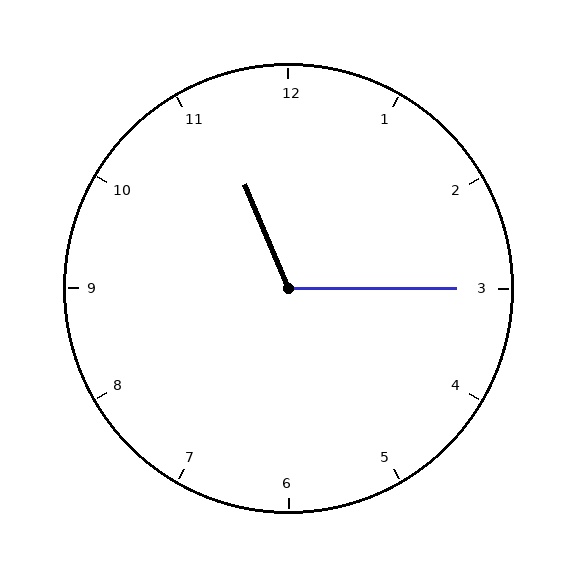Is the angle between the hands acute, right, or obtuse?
It is obtuse.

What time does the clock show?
11:15.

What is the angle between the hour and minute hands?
Approximately 112 degrees.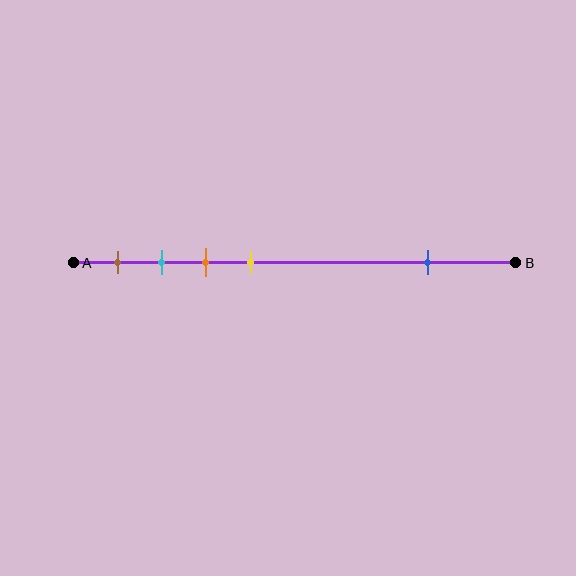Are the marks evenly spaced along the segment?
No, the marks are not evenly spaced.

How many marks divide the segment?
There are 5 marks dividing the segment.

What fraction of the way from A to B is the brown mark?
The brown mark is approximately 10% (0.1) of the way from A to B.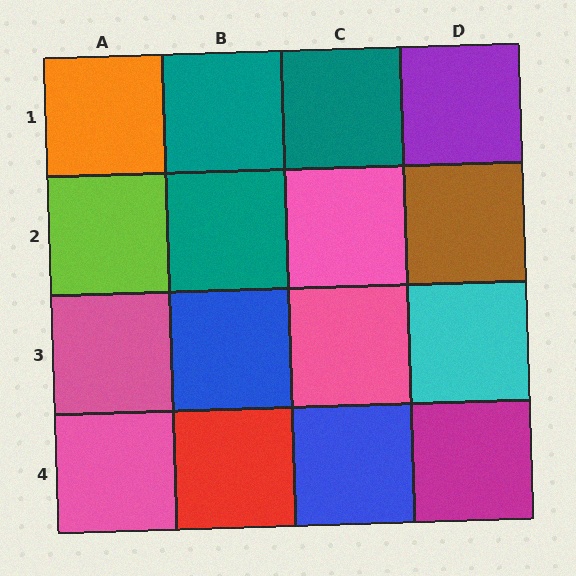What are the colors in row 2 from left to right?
Lime, teal, pink, brown.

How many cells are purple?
1 cell is purple.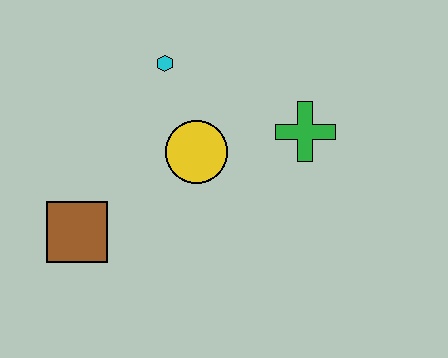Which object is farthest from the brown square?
The green cross is farthest from the brown square.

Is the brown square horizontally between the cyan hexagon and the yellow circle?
No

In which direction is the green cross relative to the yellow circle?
The green cross is to the right of the yellow circle.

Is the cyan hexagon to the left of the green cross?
Yes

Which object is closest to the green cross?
The yellow circle is closest to the green cross.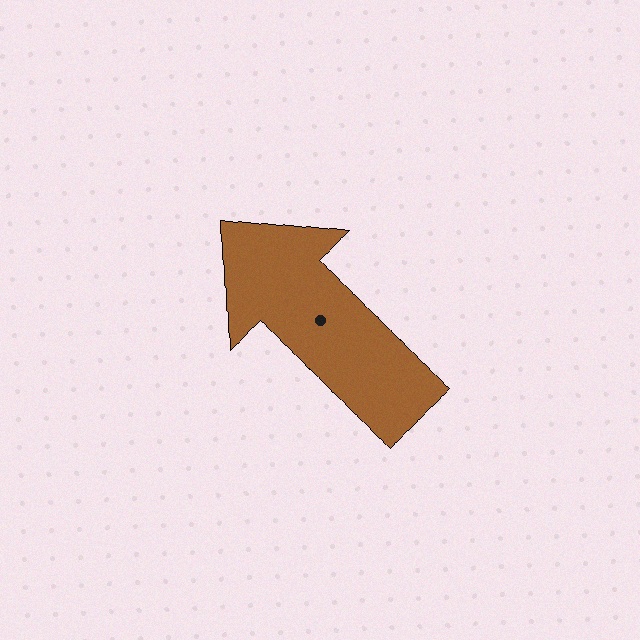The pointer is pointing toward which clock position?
Roughly 11 o'clock.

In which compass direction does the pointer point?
Northwest.